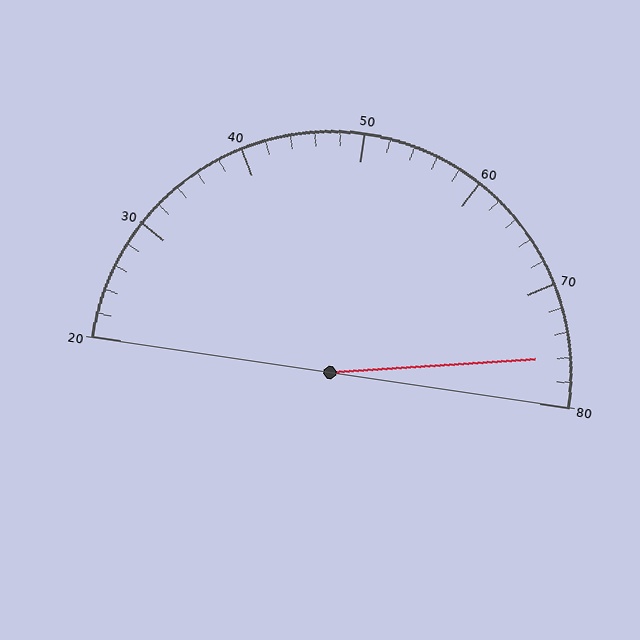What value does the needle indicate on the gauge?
The needle indicates approximately 76.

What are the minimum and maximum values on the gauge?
The gauge ranges from 20 to 80.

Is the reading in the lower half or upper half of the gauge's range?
The reading is in the upper half of the range (20 to 80).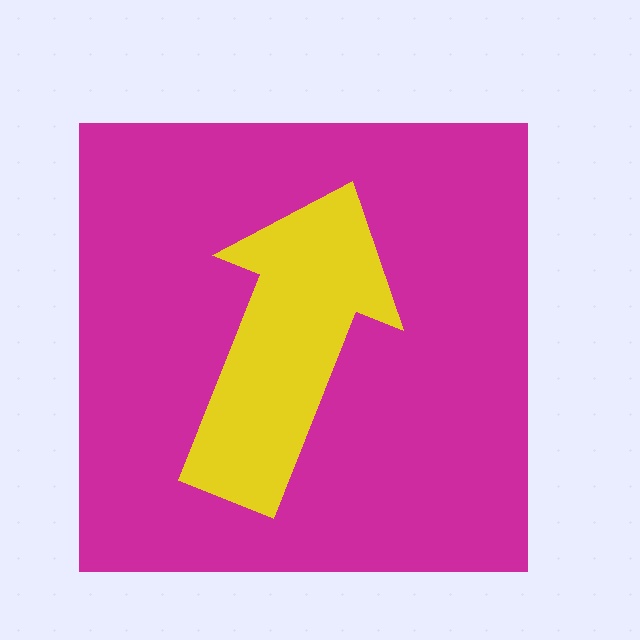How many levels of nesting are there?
2.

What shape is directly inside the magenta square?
The yellow arrow.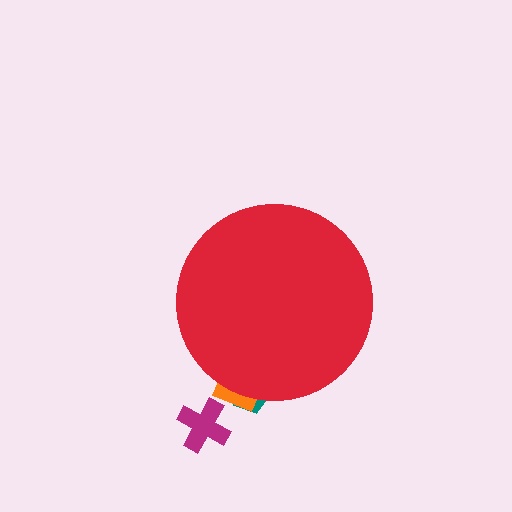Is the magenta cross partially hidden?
No, the magenta cross is fully visible.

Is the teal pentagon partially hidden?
Yes, the teal pentagon is partially hidden behind the red circle.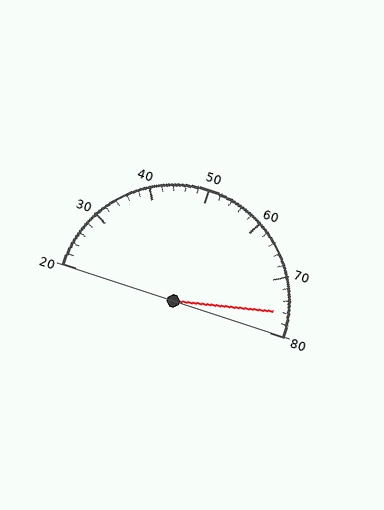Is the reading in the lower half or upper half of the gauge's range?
The reading is in the upper half of the range (20 to 80).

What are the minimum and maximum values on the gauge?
The gauge ranges from 20 to 80.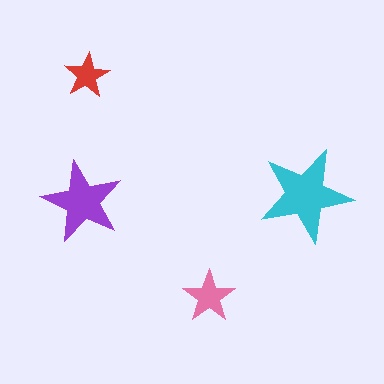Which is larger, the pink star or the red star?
The pink one.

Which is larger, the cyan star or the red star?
The cyan one.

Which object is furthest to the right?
The cyan star is rightmost.